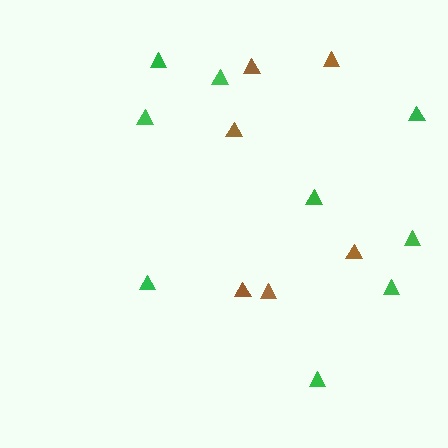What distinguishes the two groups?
There are 2 groups: one group of green triangles (9) and one group of brown triangles (6).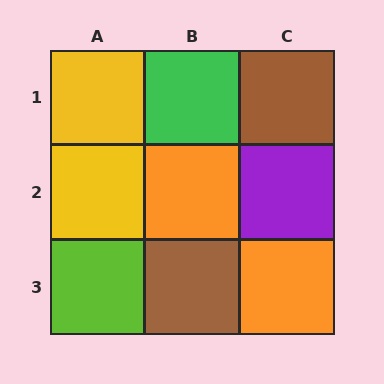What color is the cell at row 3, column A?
Lime.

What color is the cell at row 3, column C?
Orange.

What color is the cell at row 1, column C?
Brown.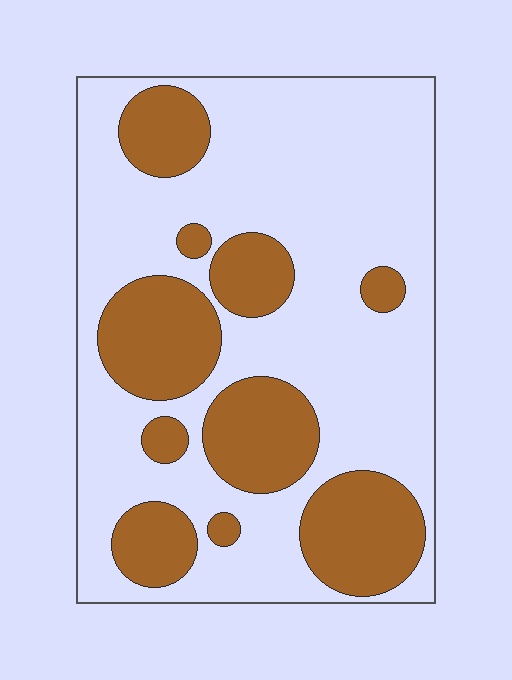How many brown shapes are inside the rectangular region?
10.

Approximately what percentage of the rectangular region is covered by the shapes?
Approximately 30%.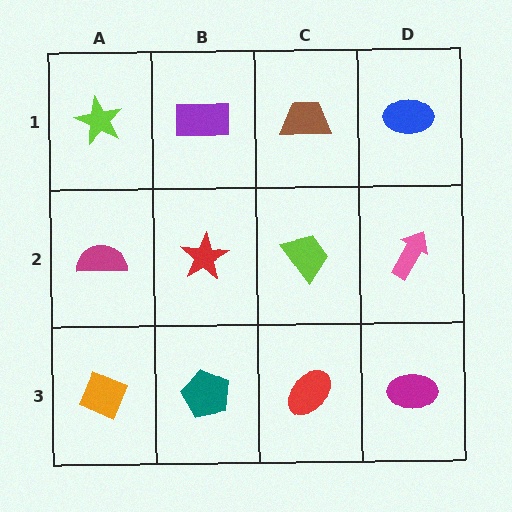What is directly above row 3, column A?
A magenta semicircle.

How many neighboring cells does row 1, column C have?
3.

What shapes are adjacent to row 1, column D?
A pink arrow (row 2, column D), a brown trapezoid (row 1, column C).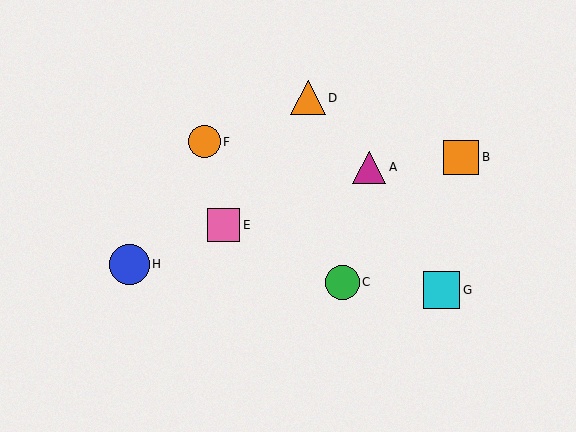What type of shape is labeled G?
Shape G is a cyan square.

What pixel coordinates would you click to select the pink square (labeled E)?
Click at (223, 225) to select the pink square E.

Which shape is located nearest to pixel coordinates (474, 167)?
The orange square (labeled B) at (461, 157) is nearest to that location.